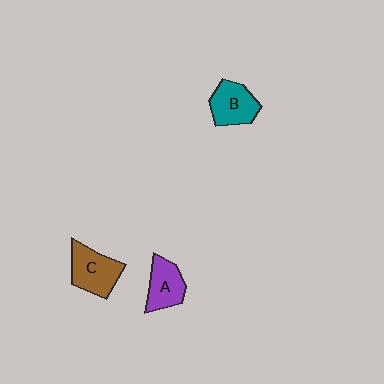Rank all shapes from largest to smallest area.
From largest to smallest: C (brown), B (teal), A (purple).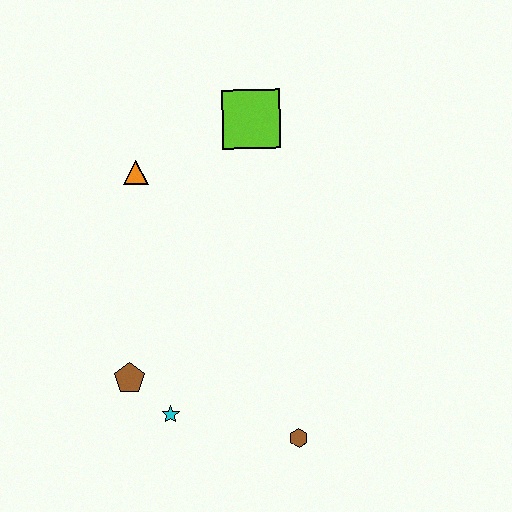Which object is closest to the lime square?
The orange triangle is closest to the lime square.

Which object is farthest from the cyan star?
The lime square is farthest from the cyan star.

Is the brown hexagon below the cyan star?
Yes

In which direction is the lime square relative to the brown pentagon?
The lime square is above the brown pentagon.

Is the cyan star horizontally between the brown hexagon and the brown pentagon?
Yes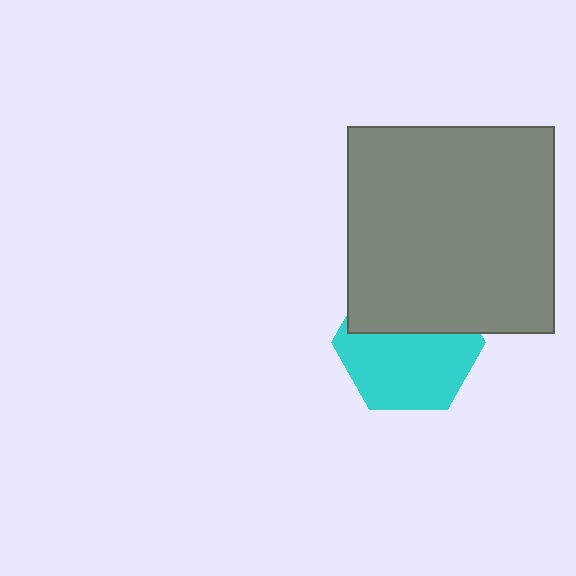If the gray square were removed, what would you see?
You would see the complete cyan hexagon.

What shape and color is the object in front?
The object in front is a gray square.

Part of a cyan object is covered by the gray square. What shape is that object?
It is a hexagon.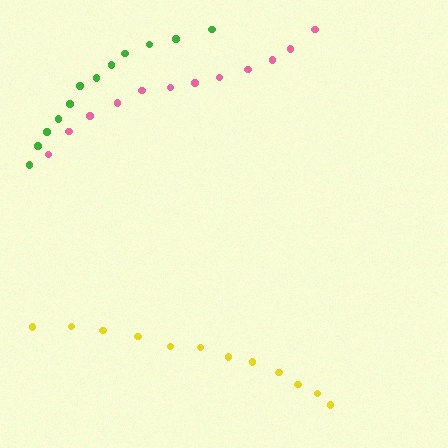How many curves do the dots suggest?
There are 3 distinct paths.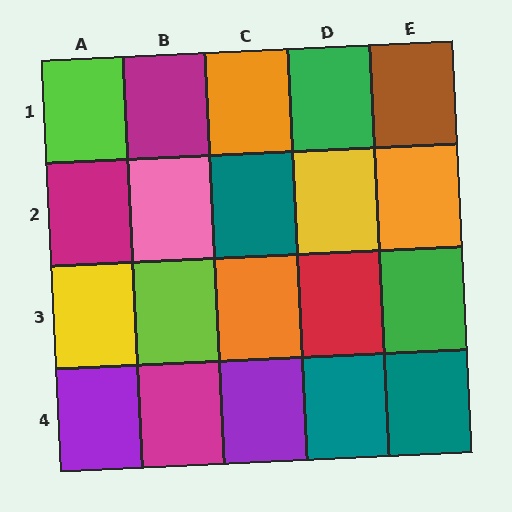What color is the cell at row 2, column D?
Yellow.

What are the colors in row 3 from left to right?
Yellow, lime, orange, red, green.